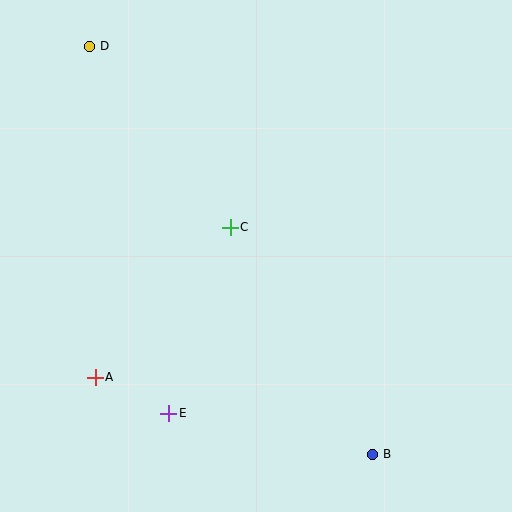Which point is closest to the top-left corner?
Point D is closest to the top-left corner.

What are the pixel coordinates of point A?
Point A is at (95, 377).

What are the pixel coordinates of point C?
Point C is at (230, 227).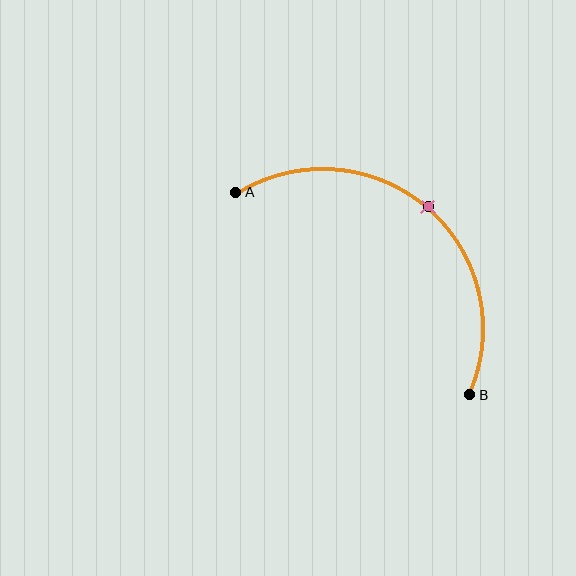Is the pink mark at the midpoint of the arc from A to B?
Yes. The pink mark lies on the arc at equal arc-length from both A and B — it is the arc midpoint.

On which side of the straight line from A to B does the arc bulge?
The arc bulges above and to the right of the straight line connecting A and B.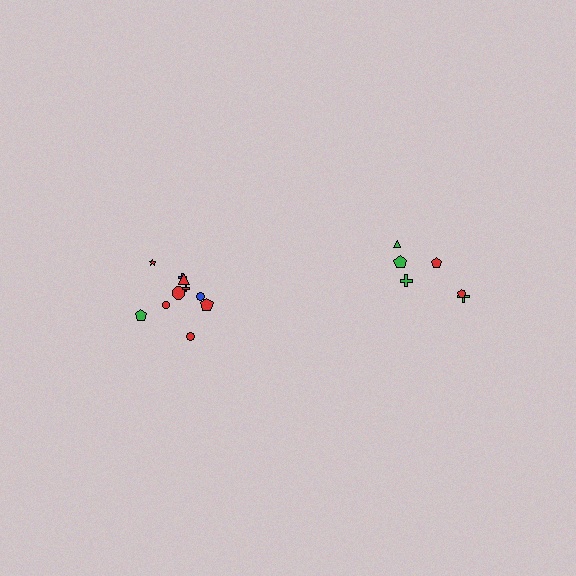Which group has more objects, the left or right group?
The left group.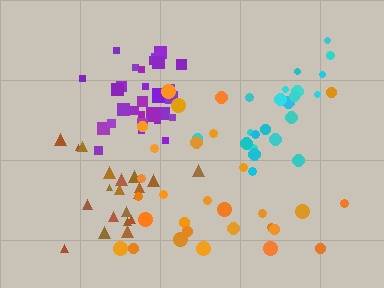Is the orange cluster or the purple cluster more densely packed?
Purple.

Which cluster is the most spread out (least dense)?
Orange.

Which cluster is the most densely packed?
Purple.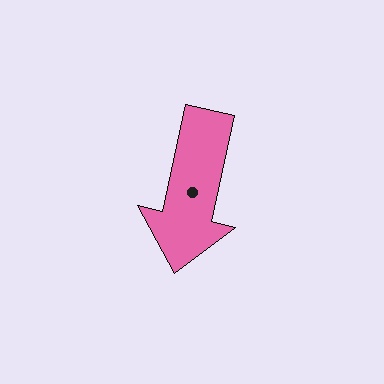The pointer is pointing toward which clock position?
Roughly 6 o'clock.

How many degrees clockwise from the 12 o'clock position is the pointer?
Approximately 192 degrees.